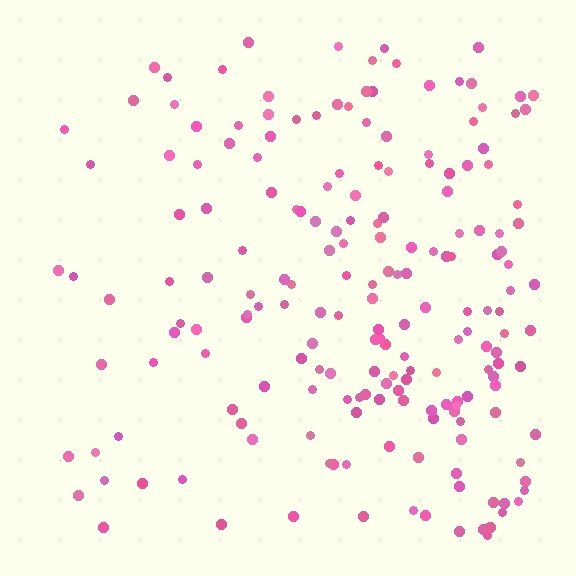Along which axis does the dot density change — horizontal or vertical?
Horizontal.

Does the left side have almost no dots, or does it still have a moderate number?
Still a moderate number, just noticeably fewer than the right.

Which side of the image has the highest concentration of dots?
The right.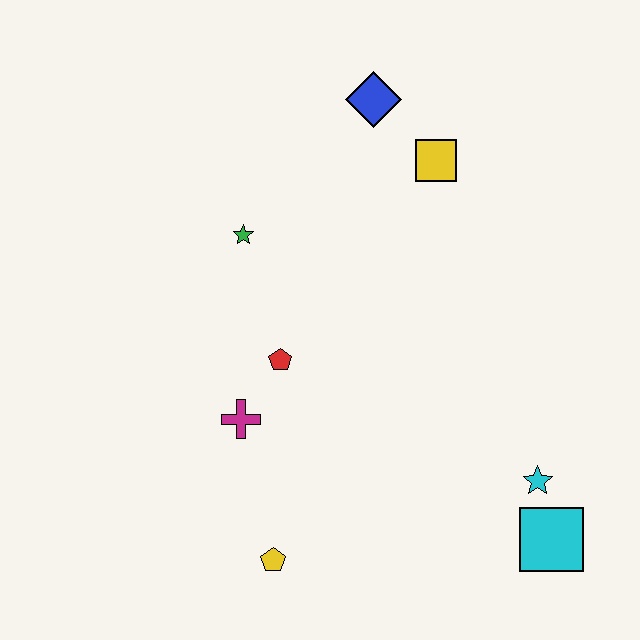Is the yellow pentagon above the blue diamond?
No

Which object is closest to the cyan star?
The cyan square is closest to the cyan star.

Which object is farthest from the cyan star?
The blue diamond is farthest from the cyan star.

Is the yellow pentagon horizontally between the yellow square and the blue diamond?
No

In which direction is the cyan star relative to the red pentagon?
The cyan star is to the right of the red pentagon.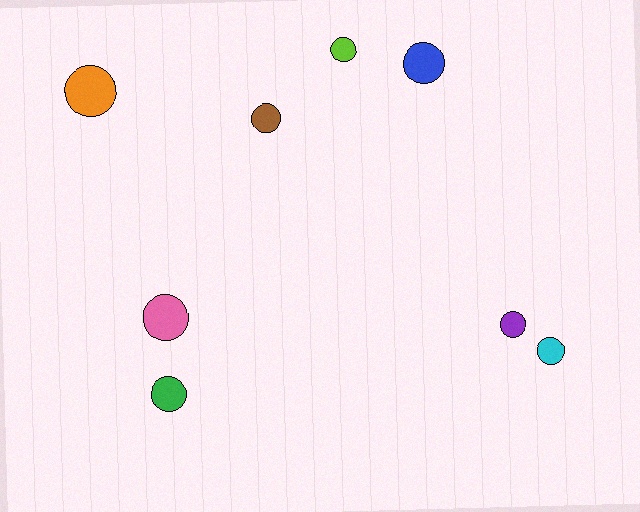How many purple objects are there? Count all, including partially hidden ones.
There is 1 purple object.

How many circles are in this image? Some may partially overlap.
There are 8 circles.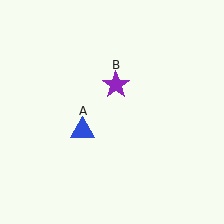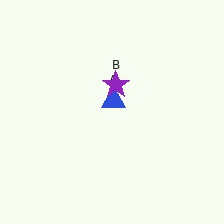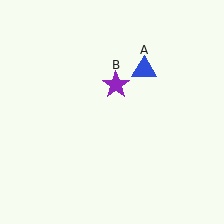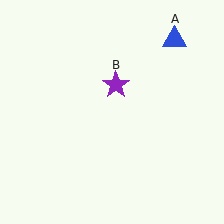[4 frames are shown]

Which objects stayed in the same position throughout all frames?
Purple star (object B) remained stationary.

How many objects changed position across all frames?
1 object changed position: blue triangle (object A).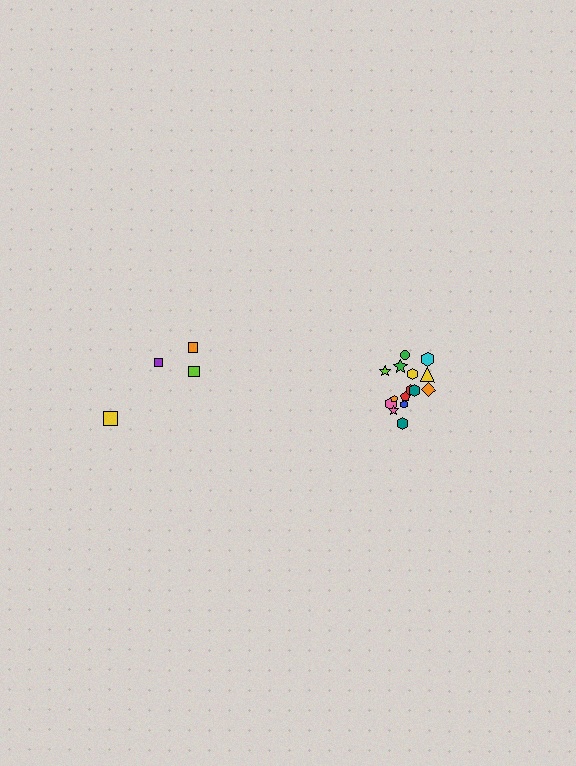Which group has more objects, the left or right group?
The right group.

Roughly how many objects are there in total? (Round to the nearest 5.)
Roughly 20 objects in total.